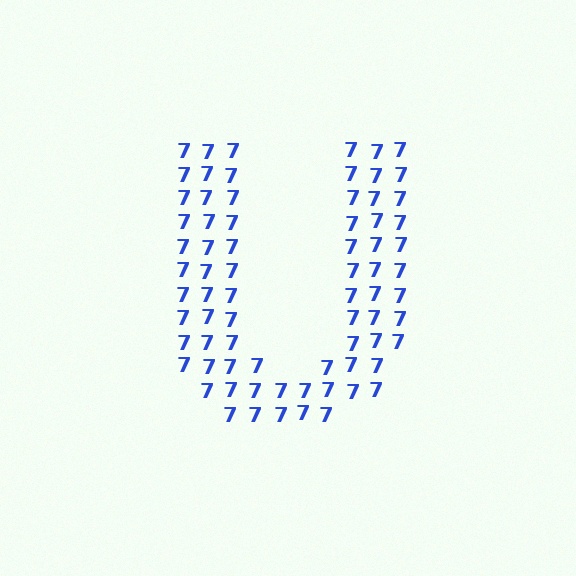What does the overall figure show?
The overall figure shows the letter U.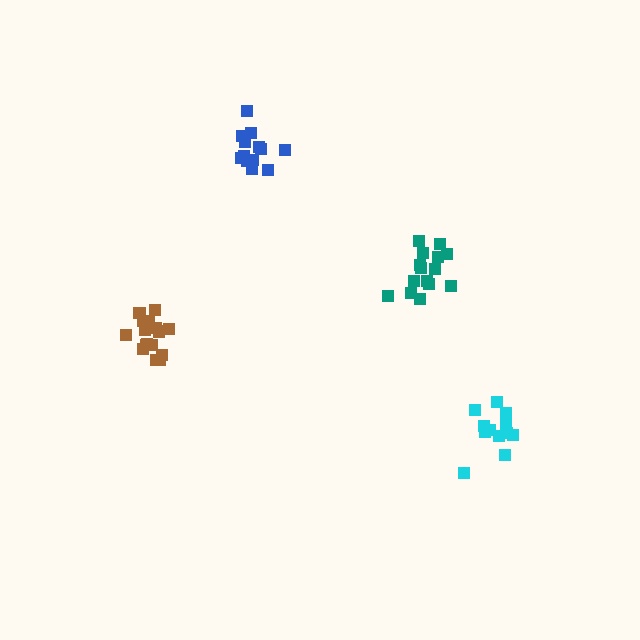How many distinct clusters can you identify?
There are 4 distinct clusters.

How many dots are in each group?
Group 1: 15 dots, Group 2: 17 dots, Group 3: 12 dots, Group 4: 13 dots (57 total).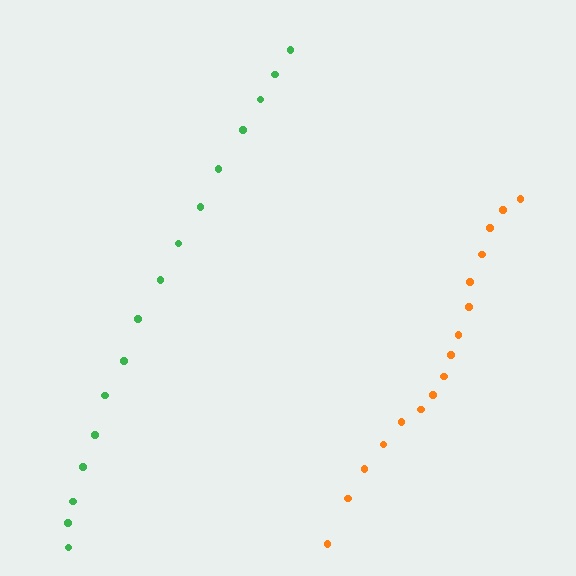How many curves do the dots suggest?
There are 2 distinct paths.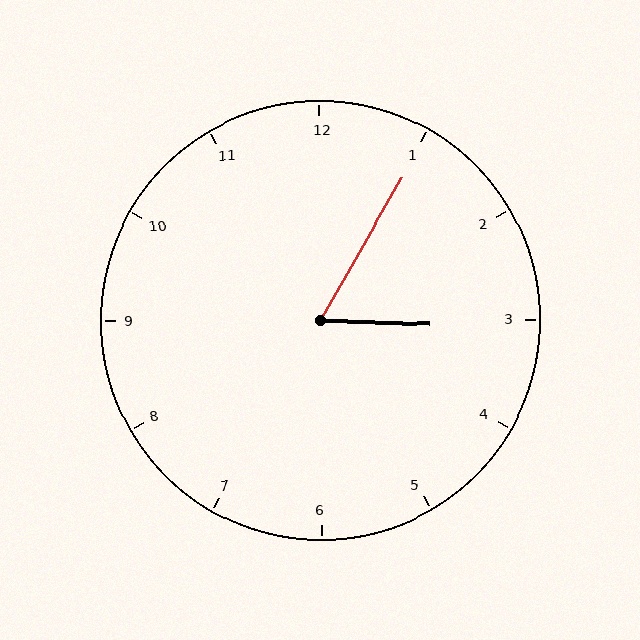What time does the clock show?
3:05.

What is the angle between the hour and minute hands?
Approximately 62 degrees.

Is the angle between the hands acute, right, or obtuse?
It is acute.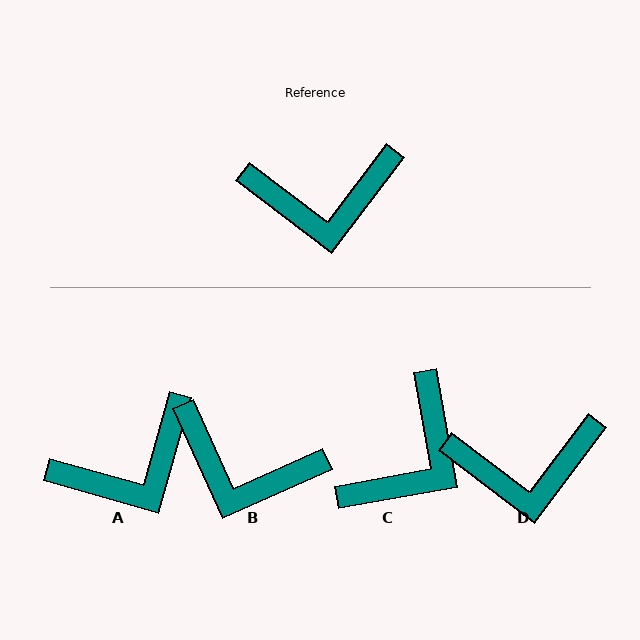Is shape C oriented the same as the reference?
No, it is off by about 47 degrees.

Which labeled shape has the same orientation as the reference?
D.